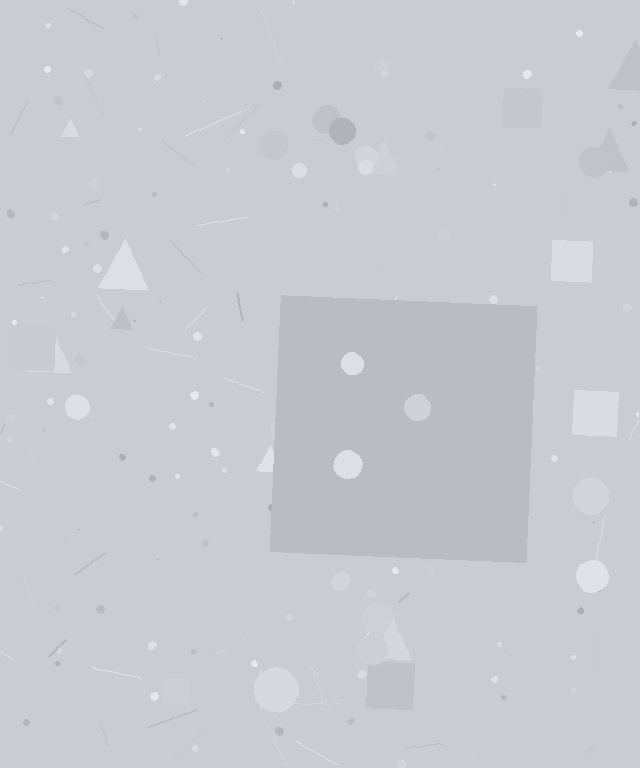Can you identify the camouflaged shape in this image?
The camouflaged shape is a square.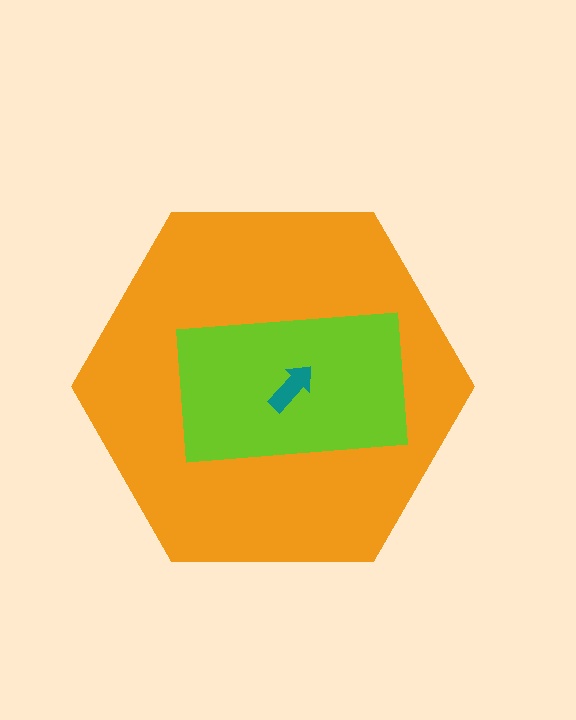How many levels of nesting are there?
3.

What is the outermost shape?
The orange hexagon.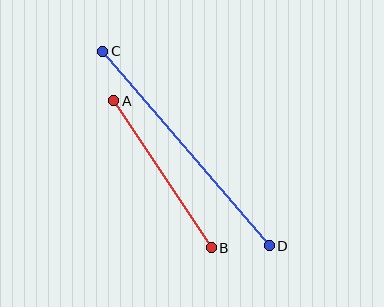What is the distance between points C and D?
The distance is approximately 256 pixels.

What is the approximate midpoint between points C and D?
The midpoint is at approximately (186, 148) pixels.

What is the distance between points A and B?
The distance is approximately 177 pixels.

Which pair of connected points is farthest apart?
Points C and D are farthest apart.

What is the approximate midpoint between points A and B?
The midpoint is at approximately (162, 174) pixels.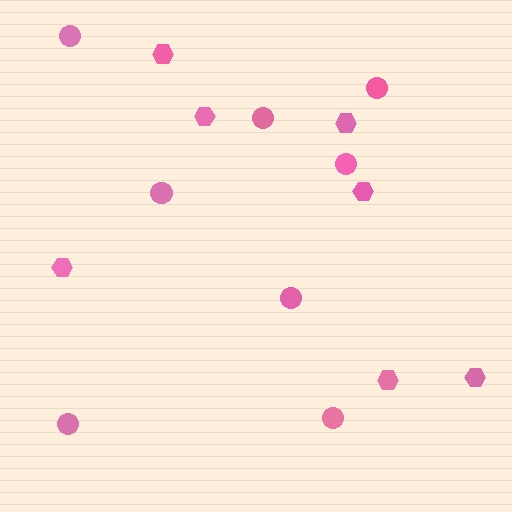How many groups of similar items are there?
There are 2 groups: one group of circles (8) and one group of hexagons (7).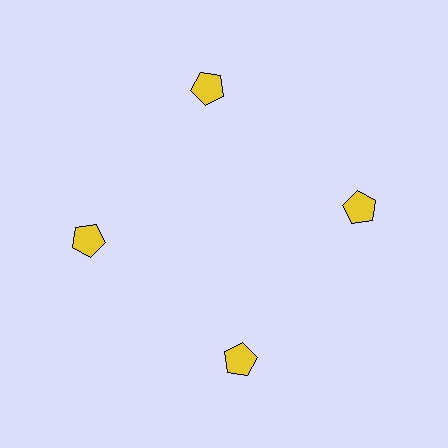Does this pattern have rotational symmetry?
Yes, this pattern has 4-fold rotational symmetry. It looks the same after rotating 90 degrees around the center.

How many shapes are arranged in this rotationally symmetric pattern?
There are 4 shapes, arranged in 4 groups of 1.